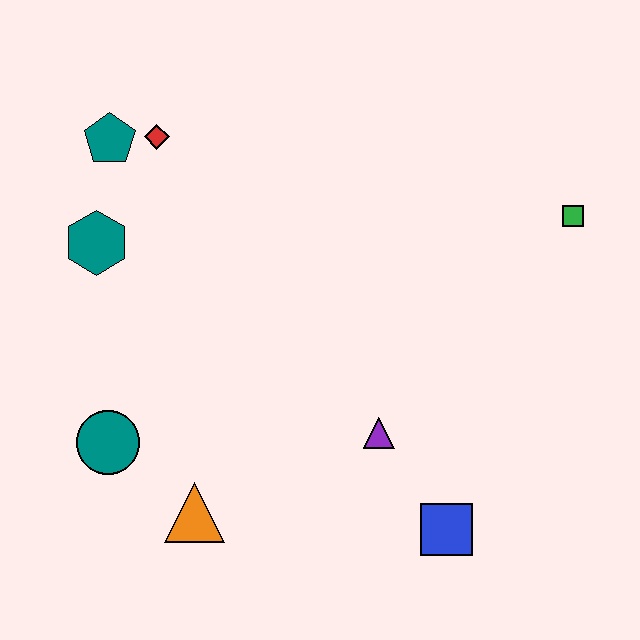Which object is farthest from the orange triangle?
The green square is farthest from the orange triangle.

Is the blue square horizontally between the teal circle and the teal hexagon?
No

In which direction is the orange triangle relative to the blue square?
The orange triangle is to the left of the blue square.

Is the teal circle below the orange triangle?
No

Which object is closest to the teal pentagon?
The red diamond is closest to the teal pentagon.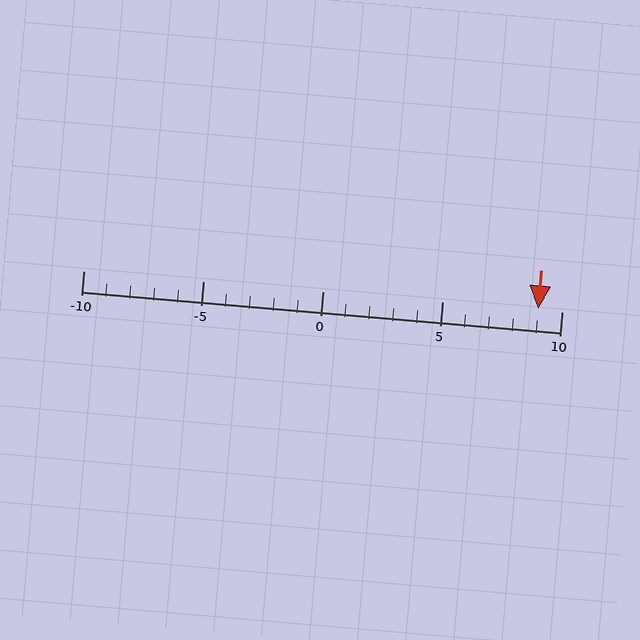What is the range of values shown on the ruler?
The ruler shows values from -10 to 10.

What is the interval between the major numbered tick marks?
The major tick marks are spaced 5 units apart.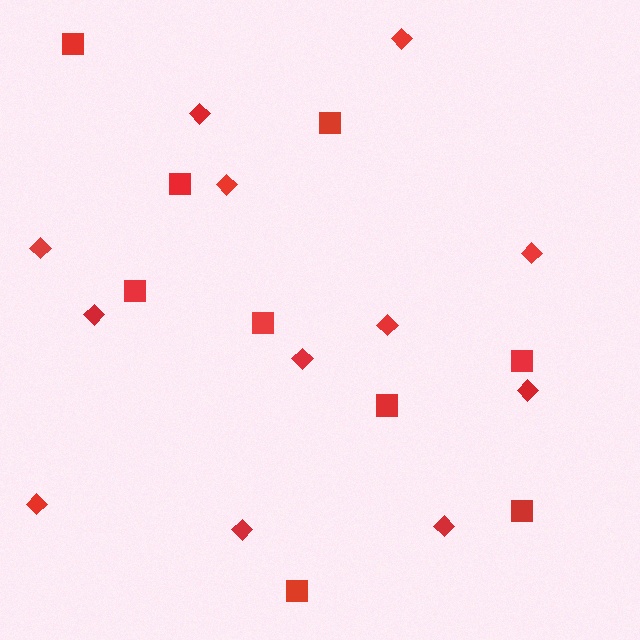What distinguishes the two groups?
There are 2 groups: one group of squares (9) and one group of diamonds (12).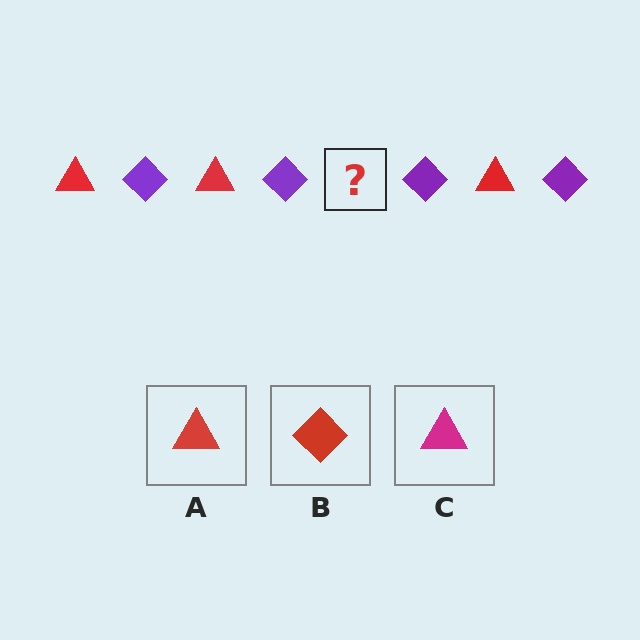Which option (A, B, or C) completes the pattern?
A.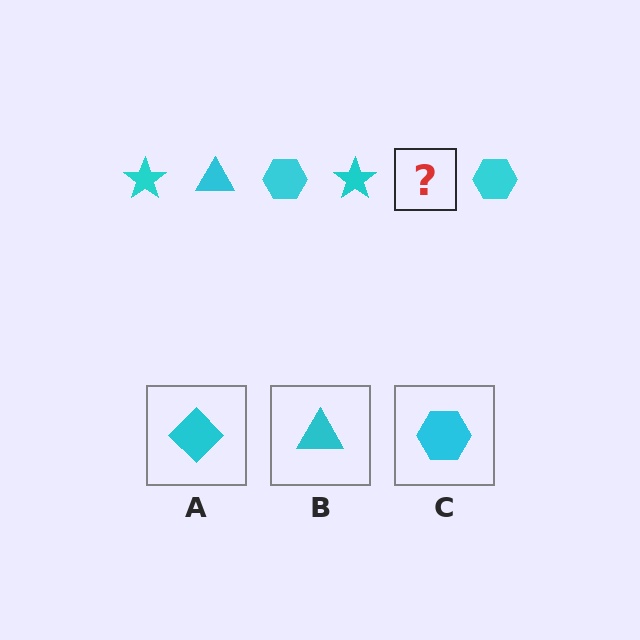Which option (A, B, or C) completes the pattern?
B.